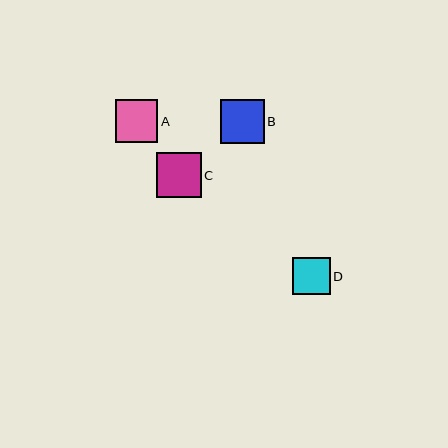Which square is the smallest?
Square D is the smallest with a size of approximately 37 pixels.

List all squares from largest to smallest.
From largest to smallest: C, B, A, D.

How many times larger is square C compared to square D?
Square C is approximately 1.2 times the size of square D.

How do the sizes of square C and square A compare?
Square C and square A are approximately the same size.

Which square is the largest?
Square C is the largest with a size of approximately 44 pixels.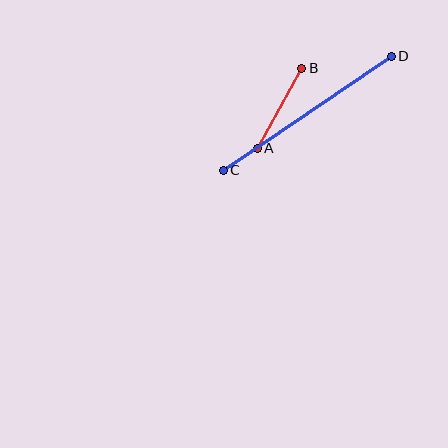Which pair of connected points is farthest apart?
Points C and D are farthest apart.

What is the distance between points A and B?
The distance is approximately 91 pixels.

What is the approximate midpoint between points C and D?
The midpoint is at approximately (307, 113) pixels.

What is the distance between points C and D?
The distance is approximately 203 pixels.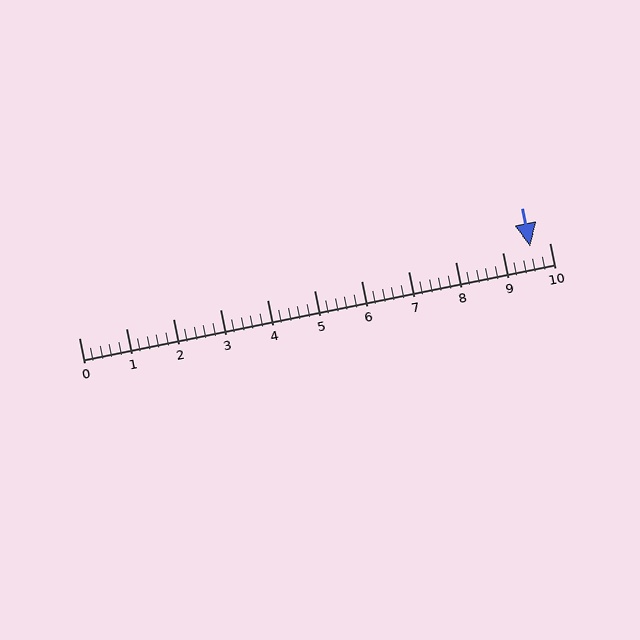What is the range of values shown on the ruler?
The ruler shows values from 0 to 10.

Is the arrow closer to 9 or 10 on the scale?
The arrow is closer to 10.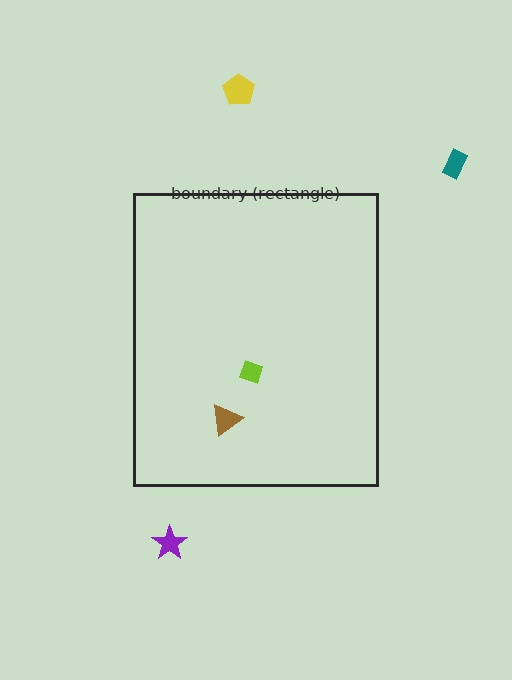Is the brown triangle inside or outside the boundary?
Inside.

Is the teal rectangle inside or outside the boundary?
Outside.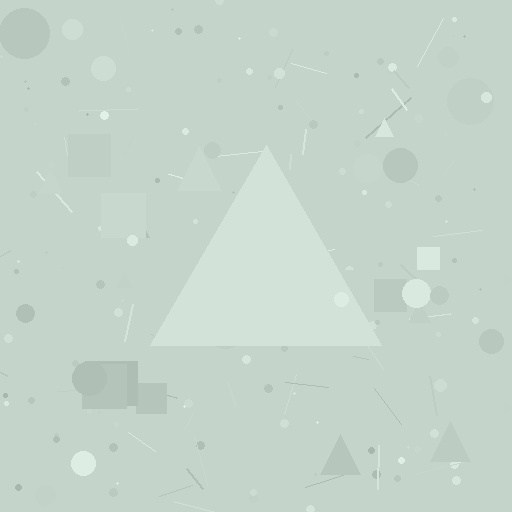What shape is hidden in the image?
A triangle is hidden in the image.